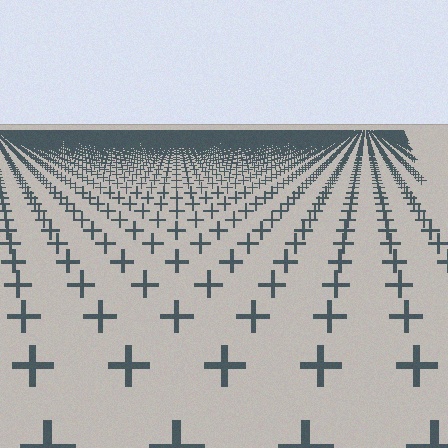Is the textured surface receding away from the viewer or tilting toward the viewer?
The surface is receding away from the viewer. Texture elements get smaller and denser toward the top.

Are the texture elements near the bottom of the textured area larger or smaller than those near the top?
Larger. Near the bottom, elements are closer to the viewer and appear at a bigger on-screen size.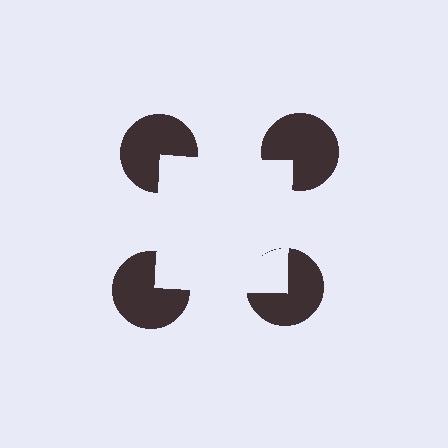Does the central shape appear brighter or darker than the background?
It typically appears slightly brighter than the background, even though no actual brightness change is drawn.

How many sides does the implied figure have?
4 sides.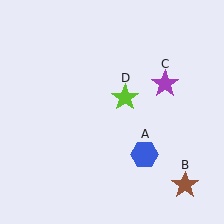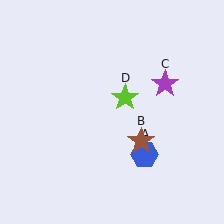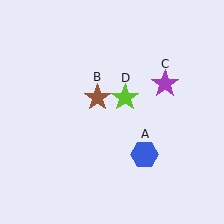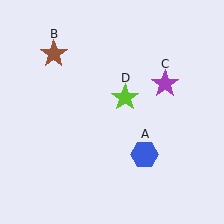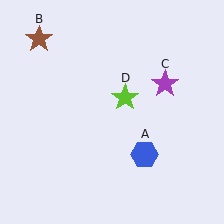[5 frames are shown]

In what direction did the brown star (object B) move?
The brown star (object B) moved up and to the left.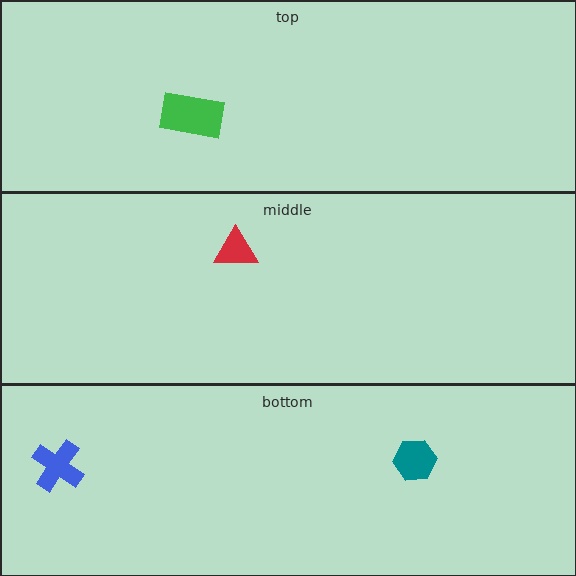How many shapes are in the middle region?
1.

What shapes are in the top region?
The green rectangle.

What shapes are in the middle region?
The red triangle.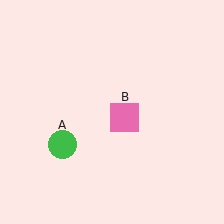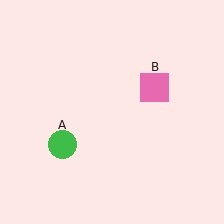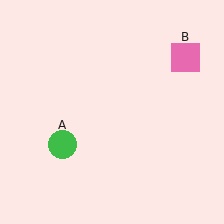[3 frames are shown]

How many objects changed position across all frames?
1 object changed position: pink square (object B).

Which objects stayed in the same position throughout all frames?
Green circle (object A) remained stationary.